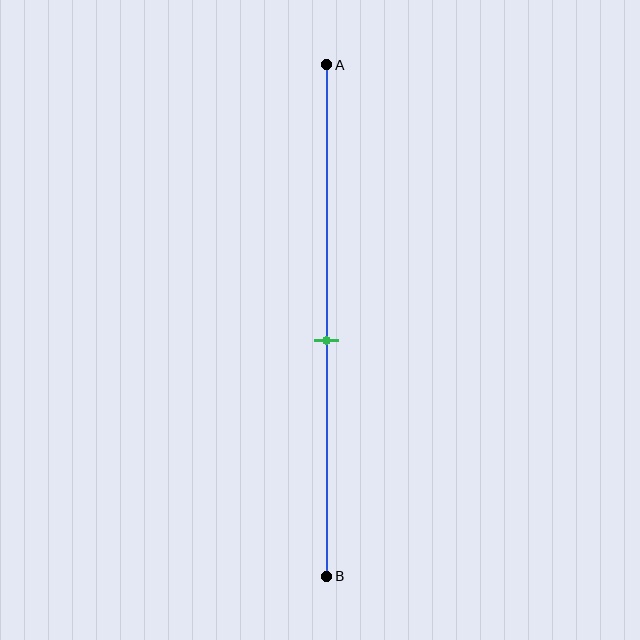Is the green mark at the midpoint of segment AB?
No, the mark is at about 55% from A, not at the 50% midpoint.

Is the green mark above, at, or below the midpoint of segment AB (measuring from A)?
The green mark is below the midpoint of segment AB.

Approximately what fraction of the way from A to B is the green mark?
The green mark is approximately 55% of the way from A to B.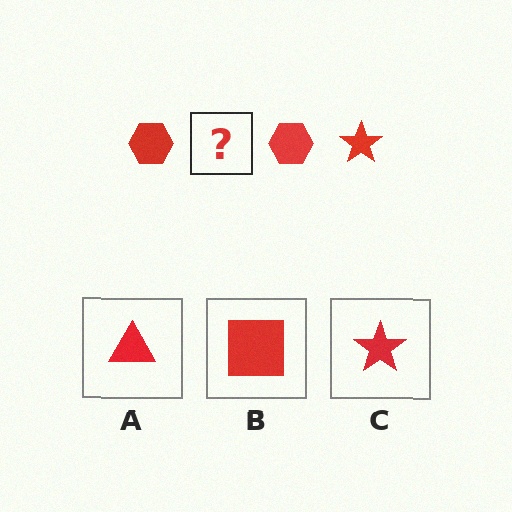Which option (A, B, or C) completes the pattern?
C.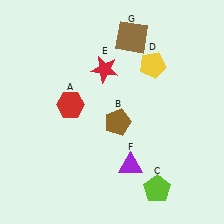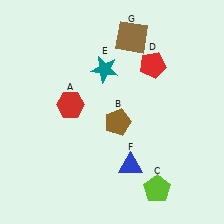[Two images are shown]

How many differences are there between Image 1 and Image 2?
There are 3 differences between the two images.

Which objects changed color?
D changed from yellow to red. E changed from red to teal. F changed from purple to blue.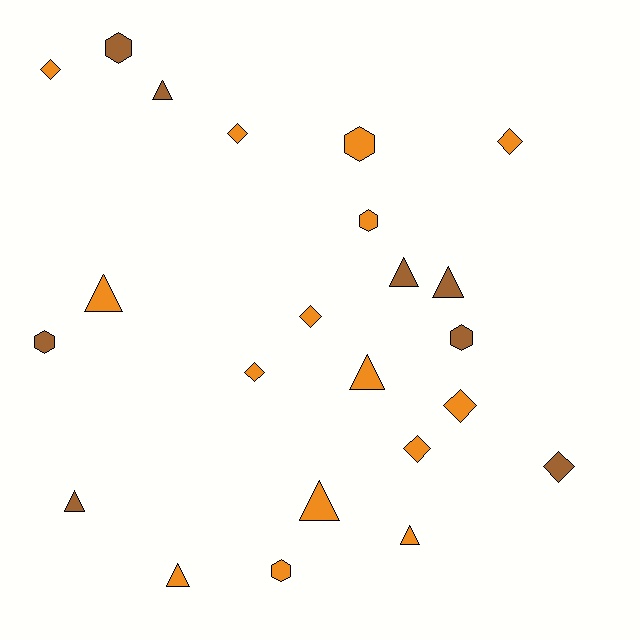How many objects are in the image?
There are 23 objects.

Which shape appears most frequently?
Triangle, with 9 objects.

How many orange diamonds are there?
There are 7 orange diamonds.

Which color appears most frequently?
Orange, with 15 objects.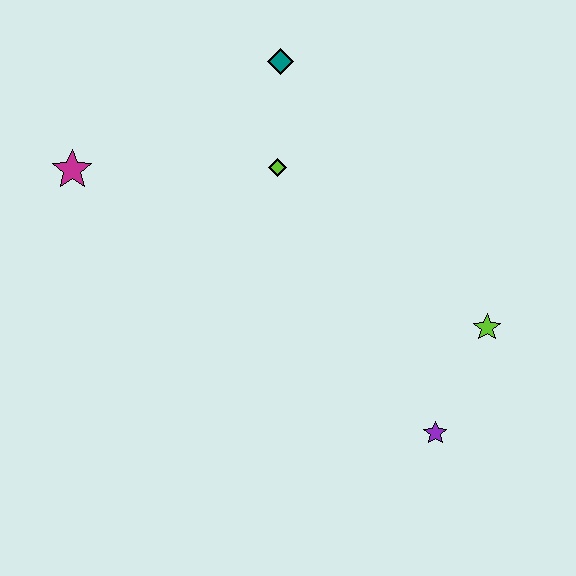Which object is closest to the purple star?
The lime star is closest to the purple star.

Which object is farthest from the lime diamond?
The purple star is farthest from the lime diamond.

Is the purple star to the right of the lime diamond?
Yes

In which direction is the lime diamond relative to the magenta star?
The lime diamond is to the right of the magenta star.